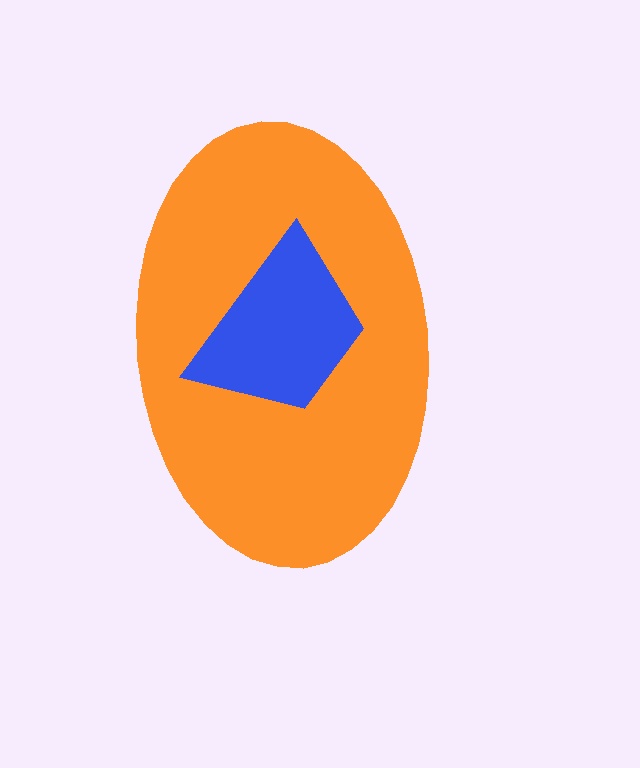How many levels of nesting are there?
2.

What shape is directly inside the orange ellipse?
The blue trapezoid.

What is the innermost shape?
The blue trapezoid.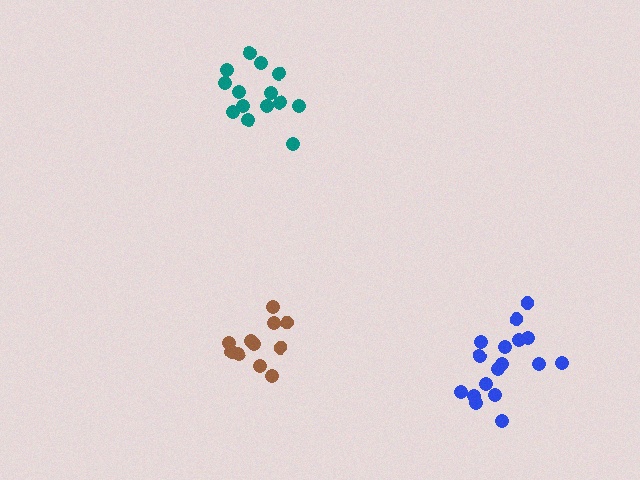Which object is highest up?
The teal cluster is topmost.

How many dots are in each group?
Group 1: 12 dots, Group 2: 17 dots, Group 3: 14 dots (43 total).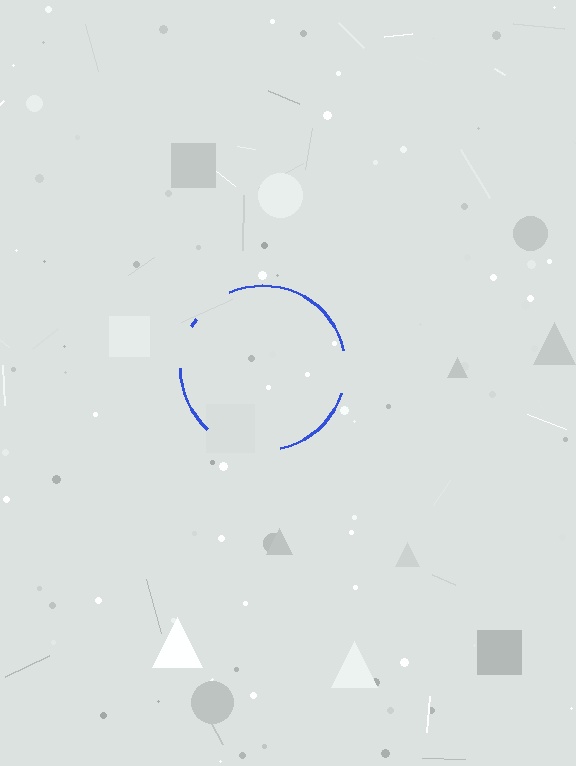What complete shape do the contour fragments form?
The contour fragments form a circle.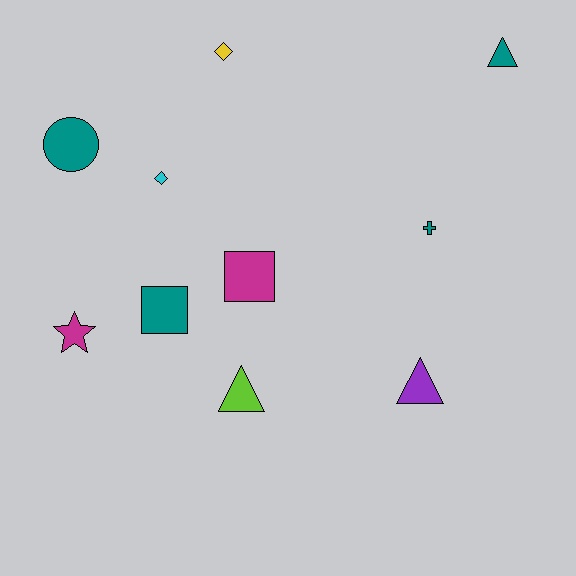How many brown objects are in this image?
There are no brown objects.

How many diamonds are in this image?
There are 2 diamonds.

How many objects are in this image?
There are 10 objects.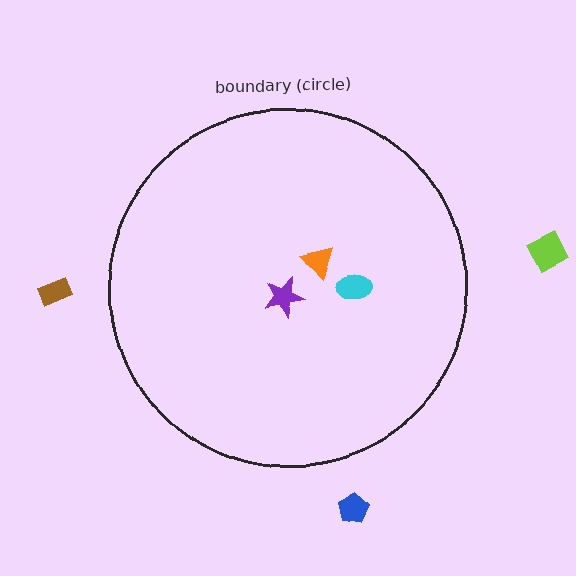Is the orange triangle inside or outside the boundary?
Inside.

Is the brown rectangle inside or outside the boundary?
Outside.